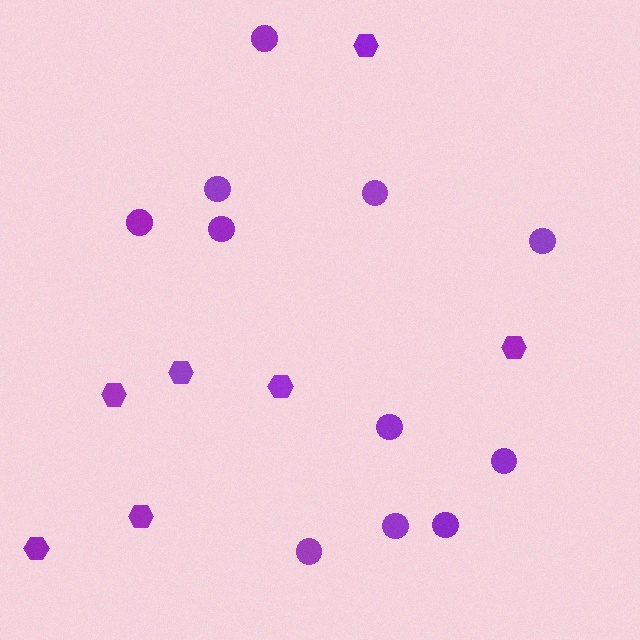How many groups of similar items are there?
There are 2 groups: one group of hexagons (7) and one group of circles (11).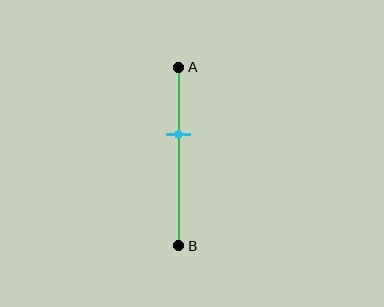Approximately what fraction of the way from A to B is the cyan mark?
The cyan mark is approximately 35% of the way from A to B.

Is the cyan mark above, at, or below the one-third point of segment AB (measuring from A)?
The cyan mark is below the one-third point of segment AB.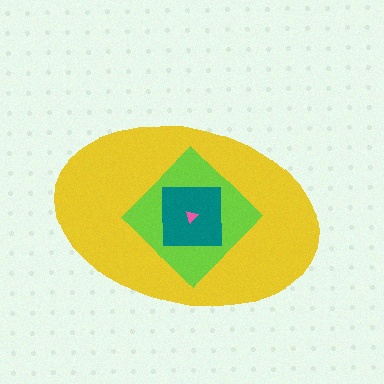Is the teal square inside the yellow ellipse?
Yes.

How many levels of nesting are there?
4.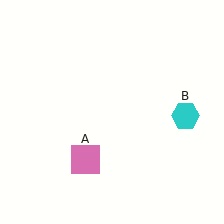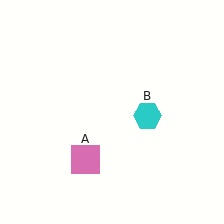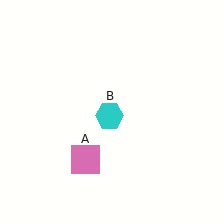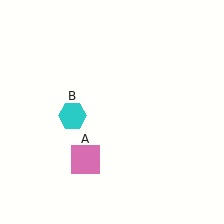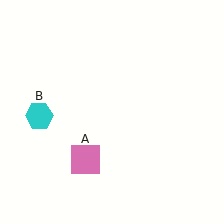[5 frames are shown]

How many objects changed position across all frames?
1 object changed position: cyan hexagon (object B).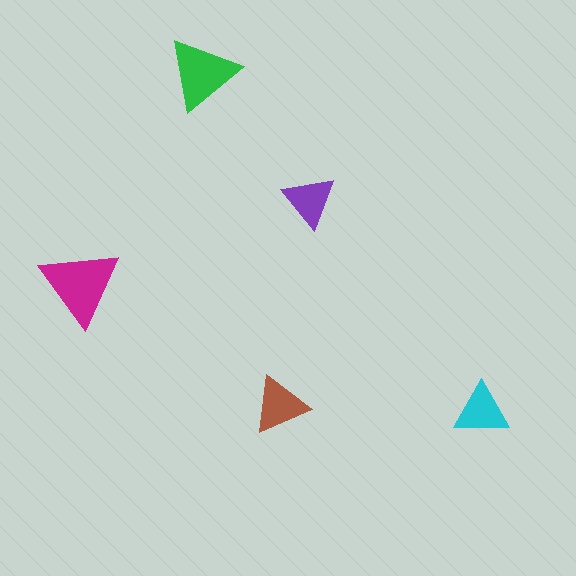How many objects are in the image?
There are 5 objects in the image.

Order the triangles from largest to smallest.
the magenta one, the green one, the brown one, the cyan one, the purple one.